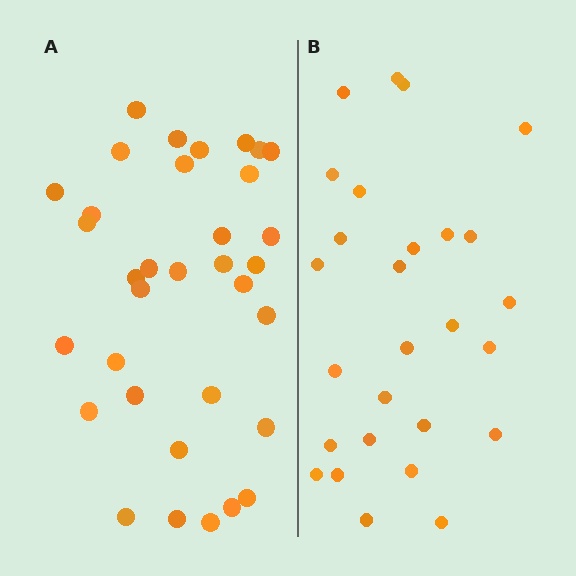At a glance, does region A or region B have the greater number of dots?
Region A (the left region) has more dots.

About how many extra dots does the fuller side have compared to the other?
Region A has roughly 8 or so more dots than region B.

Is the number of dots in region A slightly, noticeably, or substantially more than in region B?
Region A has noticeably more, but not dramatically so. The ratio is roughly 1.3 to 1.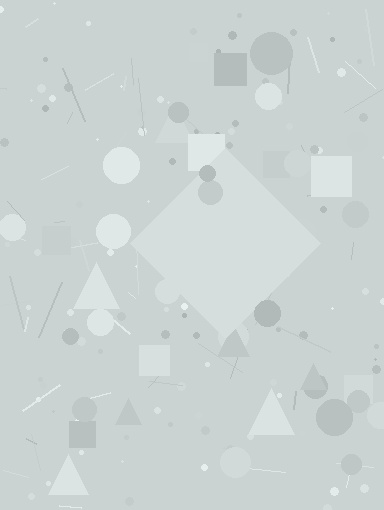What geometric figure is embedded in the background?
A diamond is embedded in the background.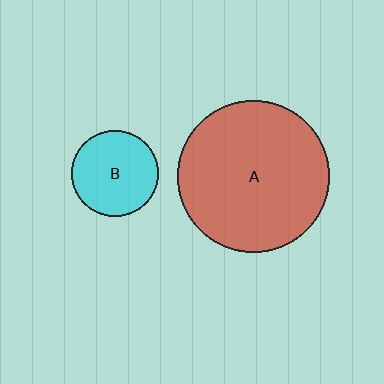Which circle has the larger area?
Circle A (red).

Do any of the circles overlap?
No, none of the circles overlap.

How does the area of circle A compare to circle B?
Approximately 3.1 times.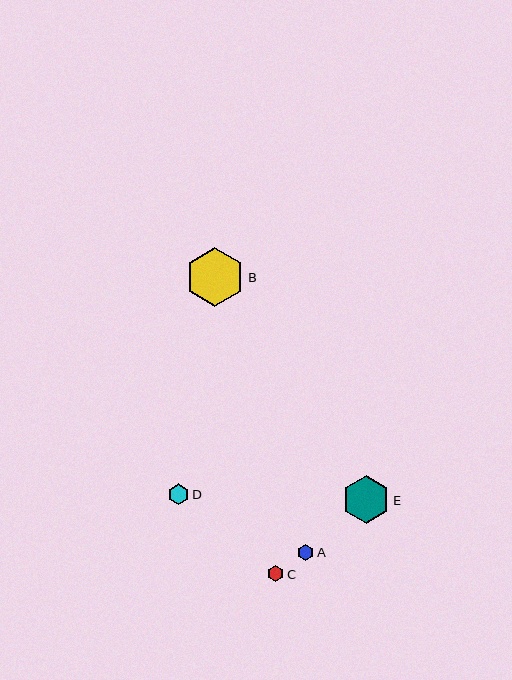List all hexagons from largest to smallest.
From largest to smallest: B, E, D, A, C.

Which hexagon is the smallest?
Hexagon C is the smallest with a size of approximately 17 pixels.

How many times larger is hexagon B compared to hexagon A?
Hexagon B is approximately 3.6 times the size of hexagon A.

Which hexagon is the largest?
Hexagon B is the largest with a size of approximately 59 pixels.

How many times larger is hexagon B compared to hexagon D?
Hexagon B is approximately 2.8 times the size of hexagon D.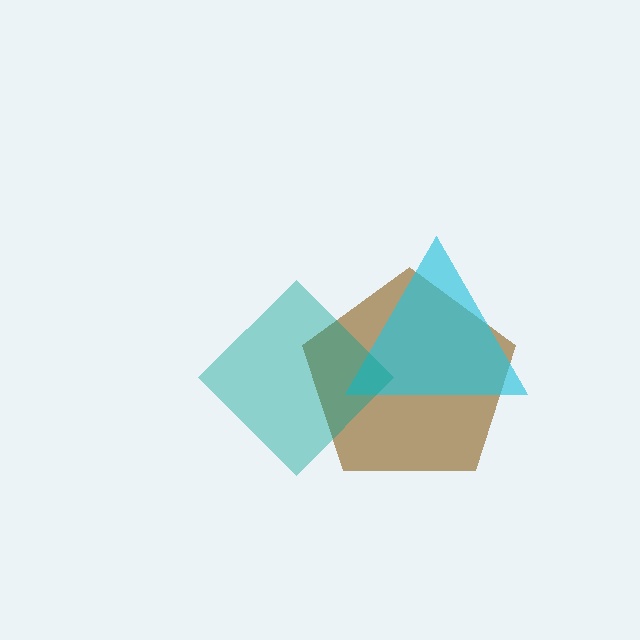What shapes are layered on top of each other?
The layered shapes are: a brown pentagon, a cyan triangle, a teal diamond.